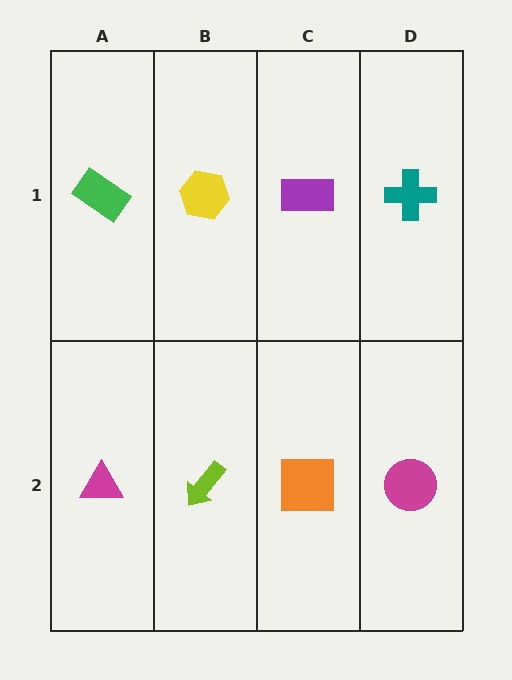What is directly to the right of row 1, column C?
A teal cross.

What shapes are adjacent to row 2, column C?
A purple rectangle (row 1, column C), a lime arrow (row 2, column B), a magenta circle (row 2, column D).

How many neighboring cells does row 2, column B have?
3.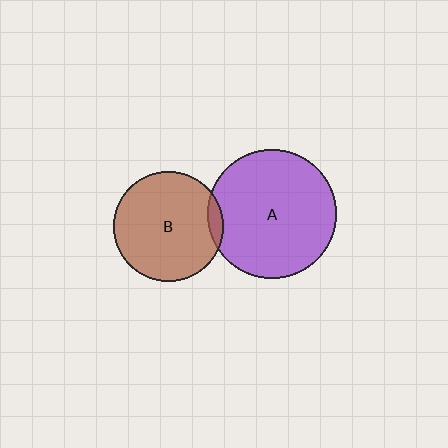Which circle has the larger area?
Circle A (purple).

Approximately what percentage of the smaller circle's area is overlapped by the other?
Approximately 5%.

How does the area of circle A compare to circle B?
Approximately 1.4 times.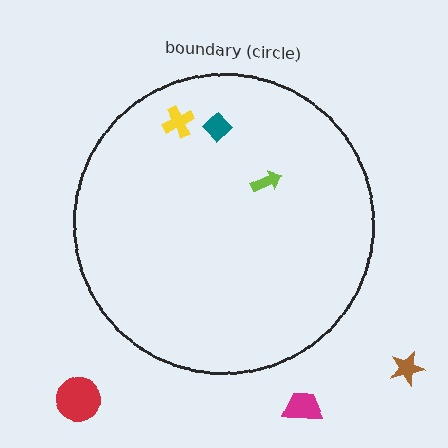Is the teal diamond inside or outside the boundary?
Inside.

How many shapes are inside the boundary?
3 inside, 3 outside.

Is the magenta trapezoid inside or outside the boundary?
Outside.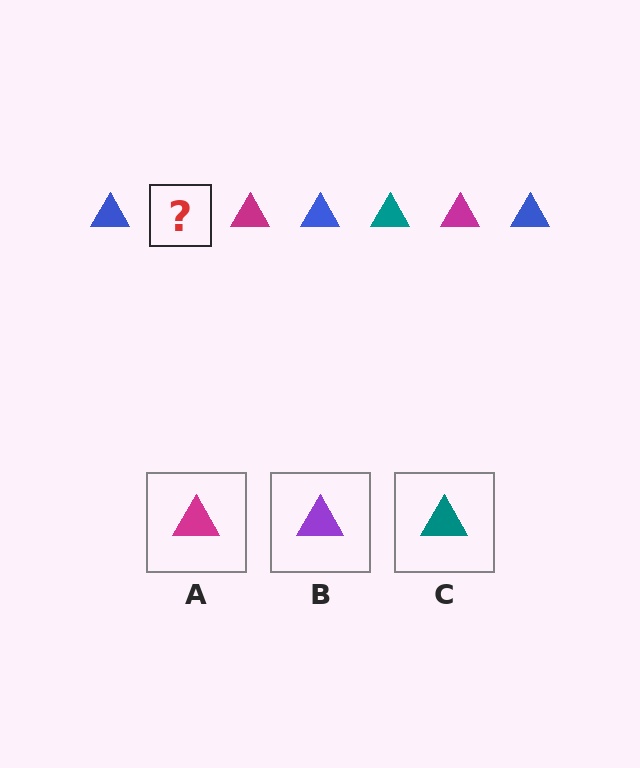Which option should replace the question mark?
Option C.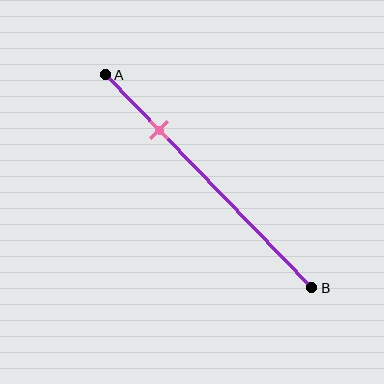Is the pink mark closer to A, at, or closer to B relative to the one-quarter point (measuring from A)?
The pink mark is approximately at the one-quarter point of segment AB.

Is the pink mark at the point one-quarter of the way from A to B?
Yes, the mark is approximately at the one-quarter point.